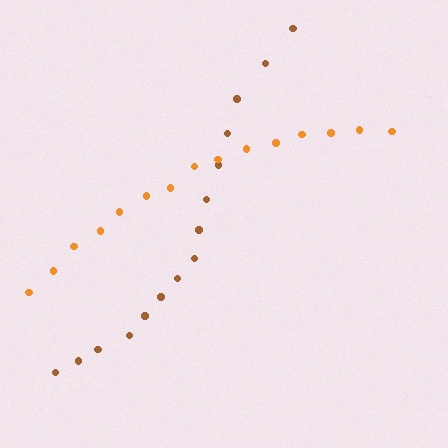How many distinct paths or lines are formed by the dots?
There are 2 distinct paths.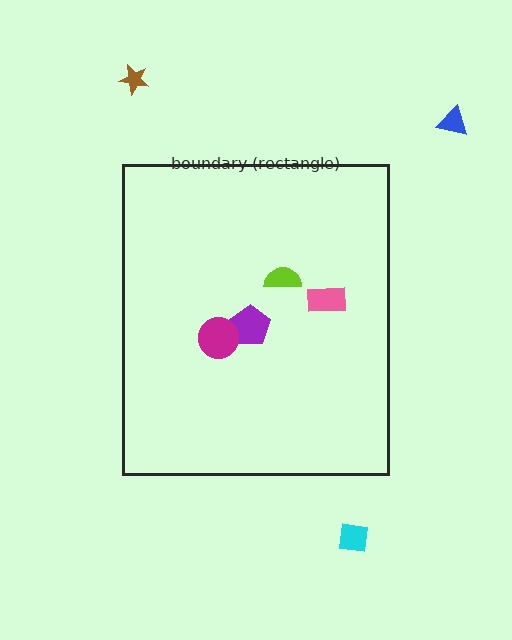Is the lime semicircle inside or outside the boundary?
Inside.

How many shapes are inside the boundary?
4 inside, 3 outside.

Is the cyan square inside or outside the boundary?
Outside.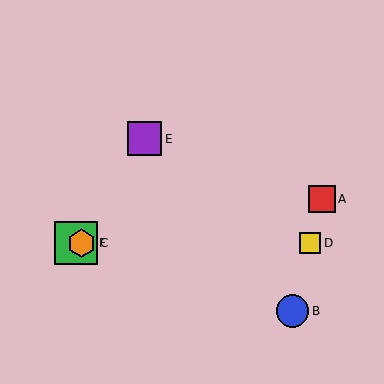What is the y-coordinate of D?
Object D is at y≈243.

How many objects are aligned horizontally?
3 objects (C, D, F) are aligned horizontally.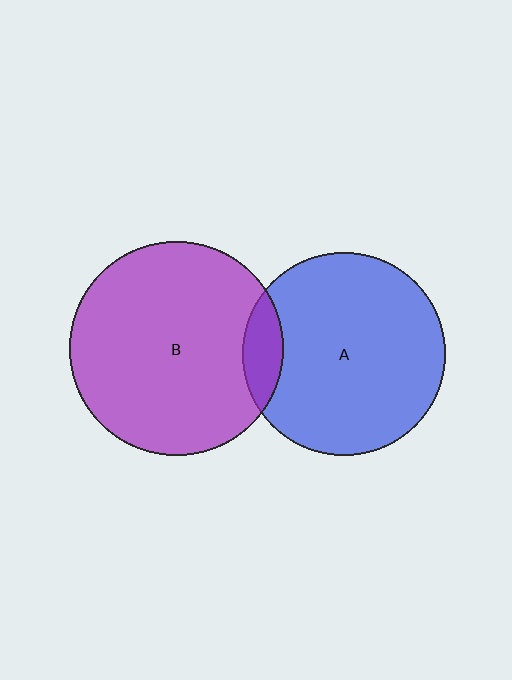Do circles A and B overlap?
Yes.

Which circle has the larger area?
Circle B (purple).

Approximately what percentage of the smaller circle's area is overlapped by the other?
Approximately 10%.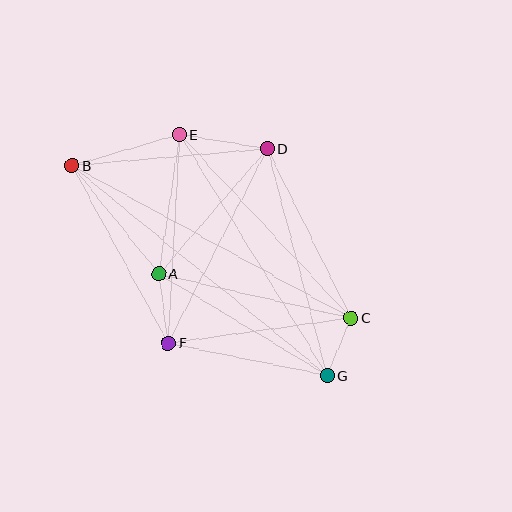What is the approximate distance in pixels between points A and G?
The distance between A and G is approximately 197 pixels.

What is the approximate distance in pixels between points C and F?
The distance between C and F is approximately 185 pixels.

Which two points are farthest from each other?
Points B and G are farthest from each other.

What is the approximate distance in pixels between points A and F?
The distance between A and F is approximately 70 pixels.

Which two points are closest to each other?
Points C and G are closest to each other.